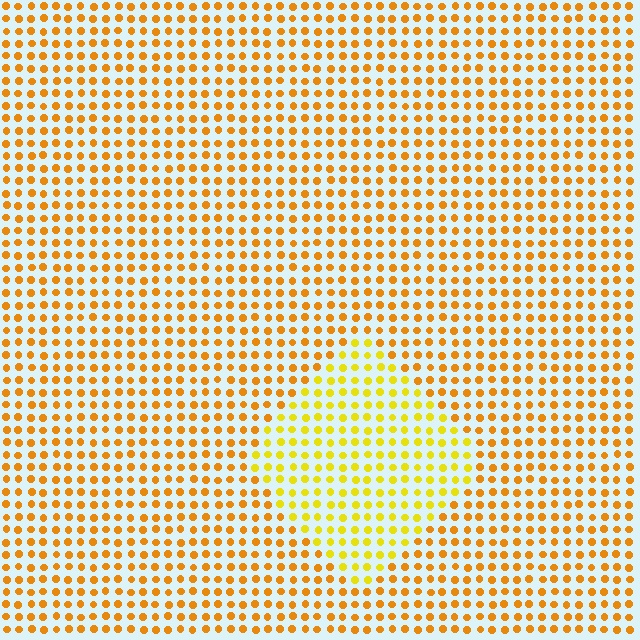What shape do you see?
I see a diamond.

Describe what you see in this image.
The image is filled with small orange elements in a uniform arrangement. A diamond-shaped region is visible where the elements are tinted to a slightly different hue, forming a subtle color boundary.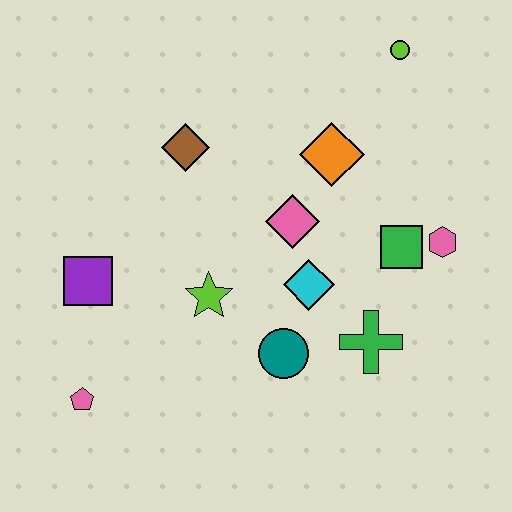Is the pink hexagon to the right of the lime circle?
Yes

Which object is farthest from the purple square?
The lime circle is farthest from the purple square.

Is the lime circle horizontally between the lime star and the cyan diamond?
No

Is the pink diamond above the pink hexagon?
Yes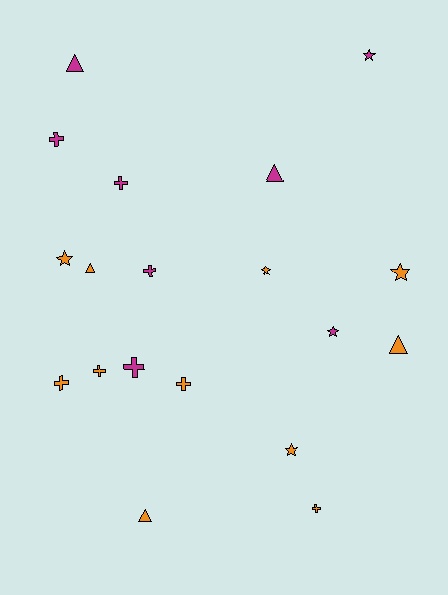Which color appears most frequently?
Orange, with 11 objects.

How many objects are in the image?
There are 19 objects.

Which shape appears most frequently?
Cross, with 8 objects.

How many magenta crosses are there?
There are 4 magenta crosses.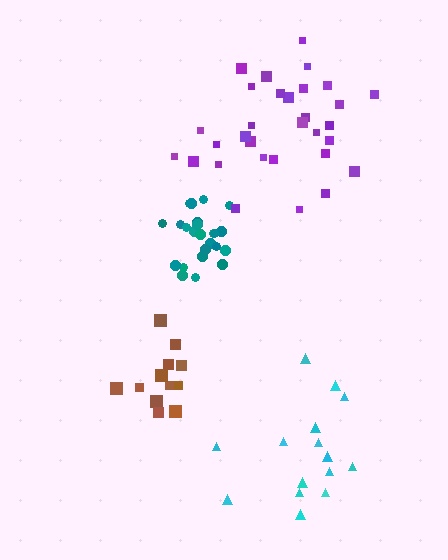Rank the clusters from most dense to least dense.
teal, brown, purple, cyan.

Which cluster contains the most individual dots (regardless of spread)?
Purple (31).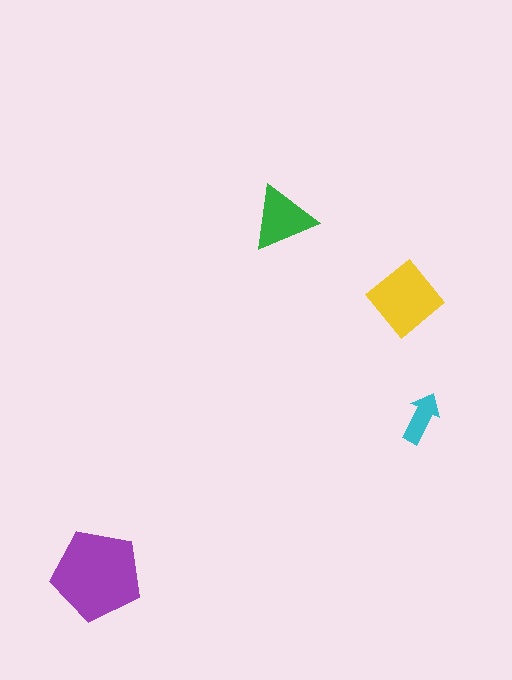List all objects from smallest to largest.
The cyan arrow, the green triangle, the yellow diamond, the purple pentagon.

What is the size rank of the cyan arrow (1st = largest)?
4th.